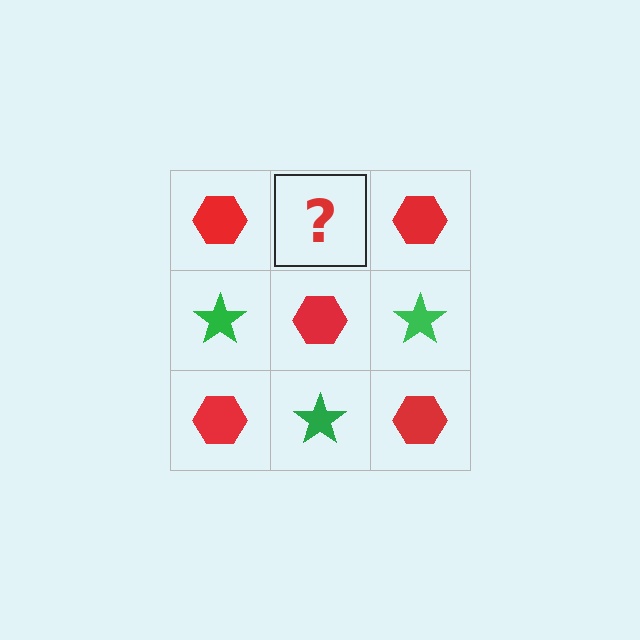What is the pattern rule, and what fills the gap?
The rule is that it alternates red hexagon and green star in a checkerboard pattern. The gap should be filled with a green star.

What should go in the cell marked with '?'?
The missing cell should contain a green star.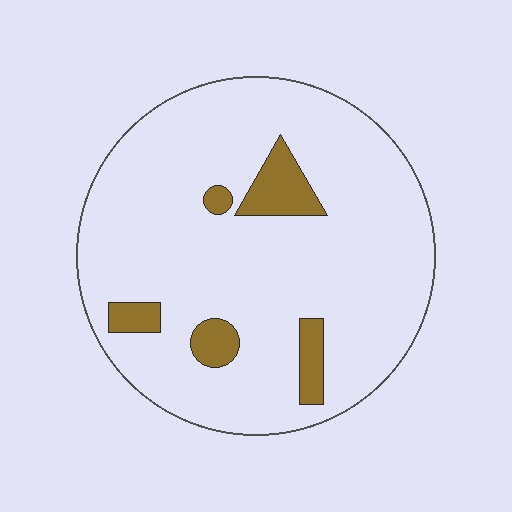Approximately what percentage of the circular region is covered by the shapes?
Approximately 10%.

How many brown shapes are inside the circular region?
5.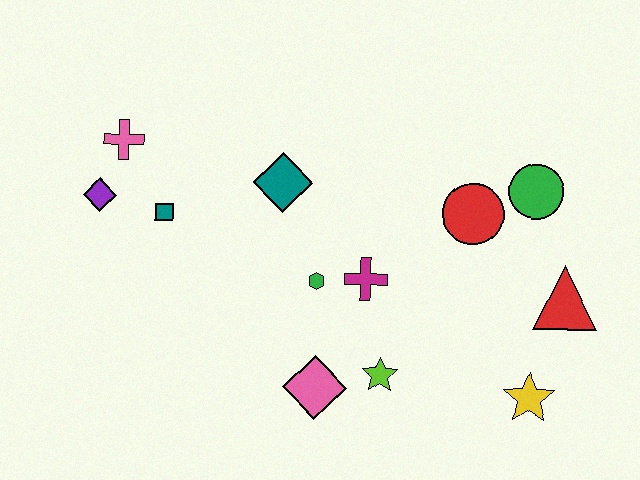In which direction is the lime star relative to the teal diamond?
The lime star is below the teal diamond.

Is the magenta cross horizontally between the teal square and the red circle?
Yes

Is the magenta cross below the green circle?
Yes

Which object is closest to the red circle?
The green circle is closest to the red circle.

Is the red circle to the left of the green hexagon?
No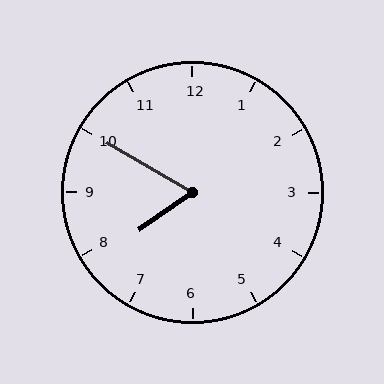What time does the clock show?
7:50.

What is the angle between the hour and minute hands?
Approximately 65 degrees.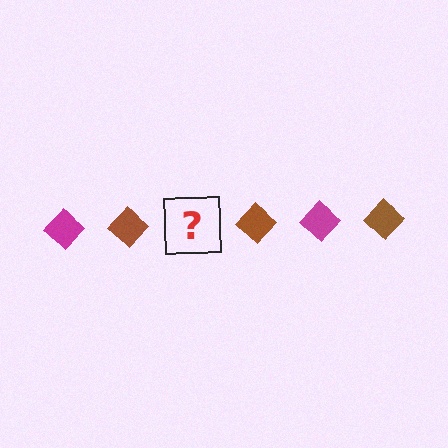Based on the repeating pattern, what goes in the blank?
The blank should be a magenta diamond.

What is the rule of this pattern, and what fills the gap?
The rule is that the pattern cycles through magenta, brown diamonds. The gap should be filled with a magenta diamond.